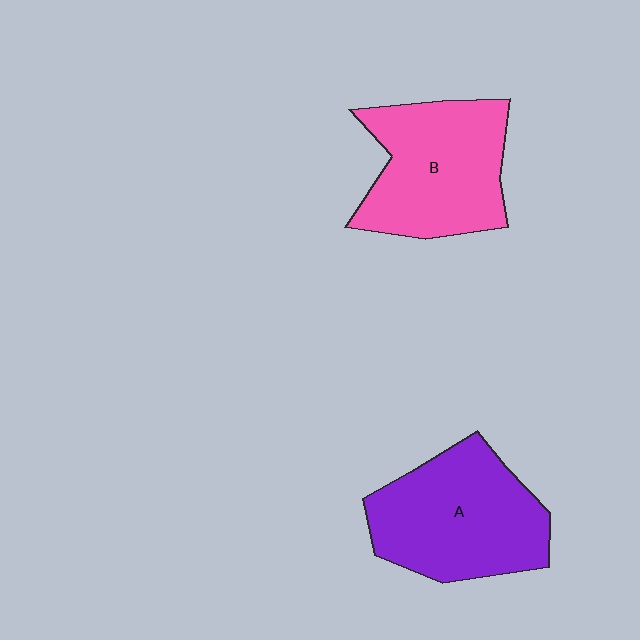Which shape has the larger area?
Shape A (purple).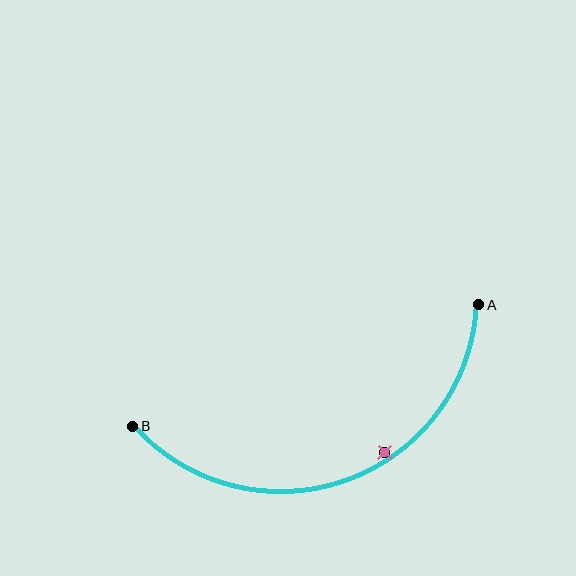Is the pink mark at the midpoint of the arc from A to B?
No — the pink mark does not lie on the arc at all. It sits slightly inside the curve.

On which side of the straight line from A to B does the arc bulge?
The arc bulges below the straight line connecting A and B.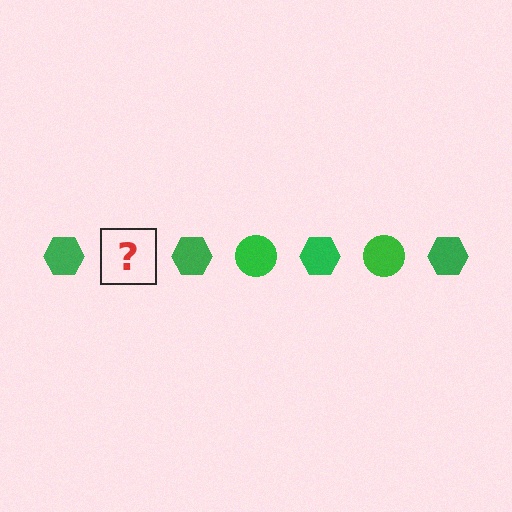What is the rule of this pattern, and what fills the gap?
The rule is that the pattern cycles through hexagon, circle shapes in green. The gap should be filled with a green circle.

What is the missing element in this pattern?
The missing element is a green circle.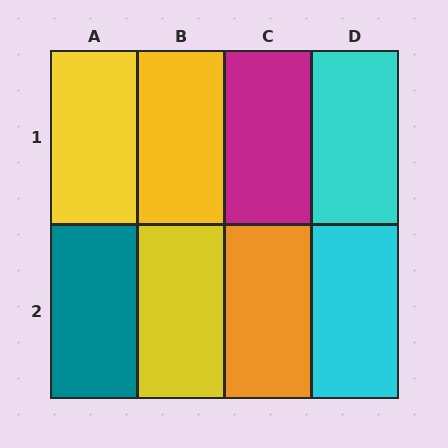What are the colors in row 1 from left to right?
Yellow, yellow, magenta, cyan.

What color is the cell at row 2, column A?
Teal.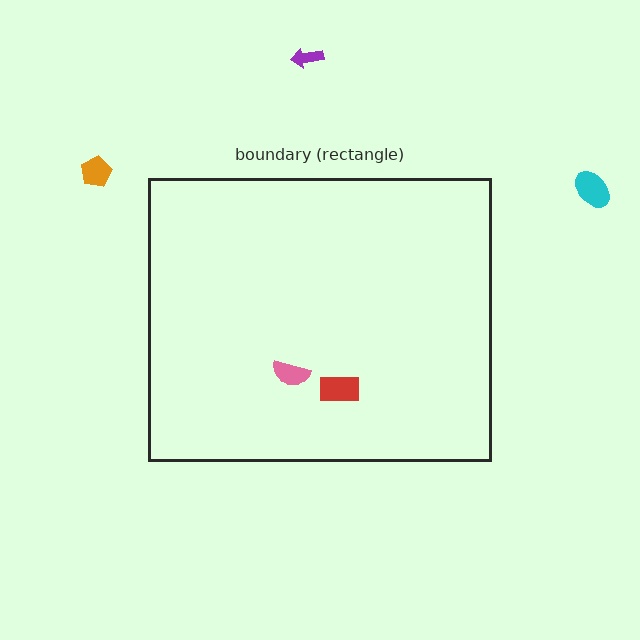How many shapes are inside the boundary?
2 inside, 3 outside.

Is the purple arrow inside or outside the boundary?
Outside.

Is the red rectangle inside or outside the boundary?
Inside.